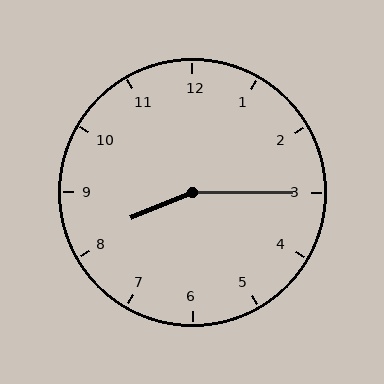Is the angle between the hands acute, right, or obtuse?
It is obtuse.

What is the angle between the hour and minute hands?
Approximately 158 degrees.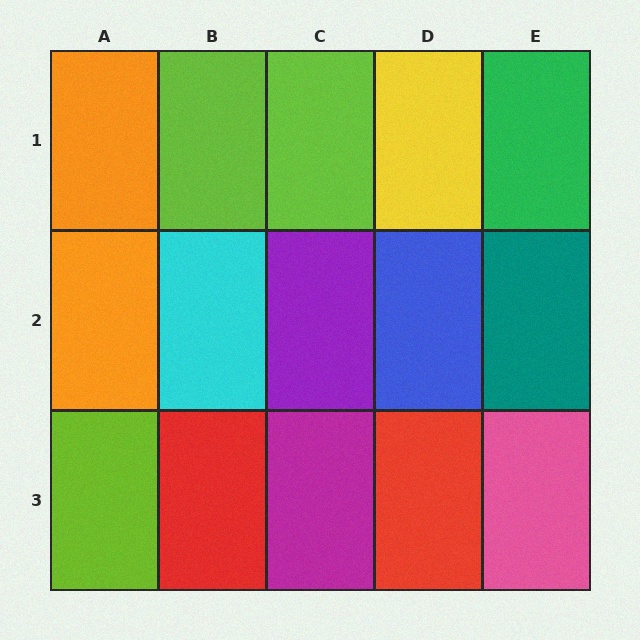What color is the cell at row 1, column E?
Green.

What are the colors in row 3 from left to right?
Lime, red, magenta, red, pink.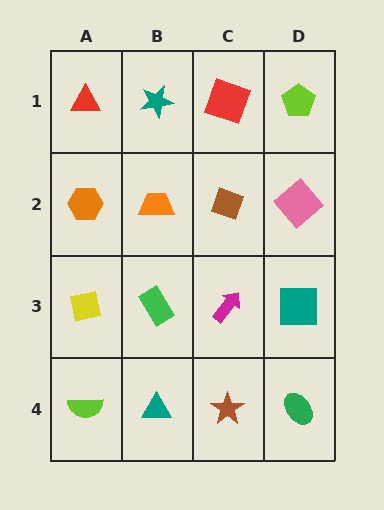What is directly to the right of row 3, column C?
A teal square.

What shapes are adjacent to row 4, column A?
A yellow square (row 3, column A), a teal triangle (row 4, column B).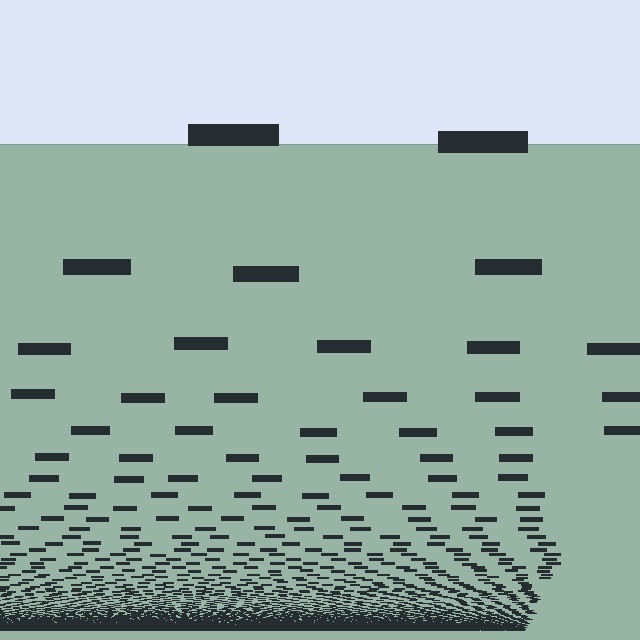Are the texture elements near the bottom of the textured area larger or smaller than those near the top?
Smaller. The gradient is inverted — elements near the bottom are smaller and denser.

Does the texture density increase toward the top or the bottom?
Density increases toward the bottom.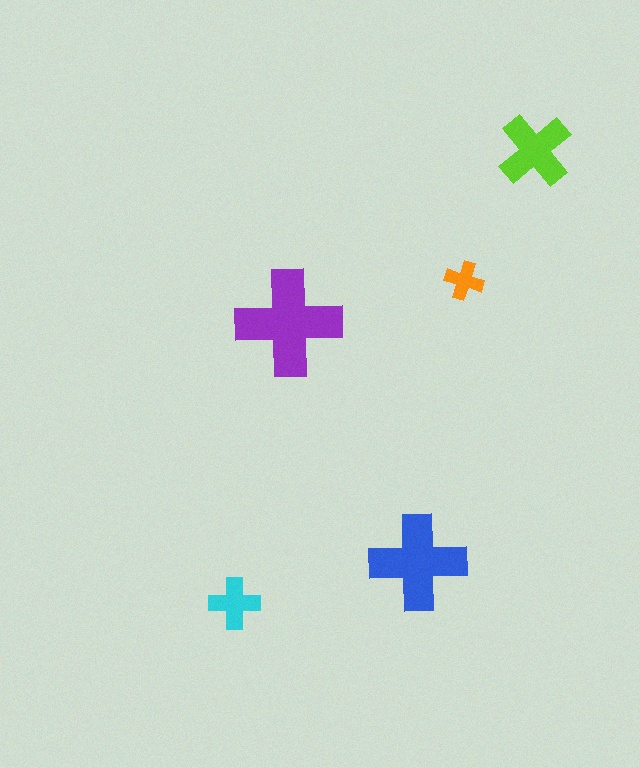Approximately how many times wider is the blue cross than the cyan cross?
About 2 times wider.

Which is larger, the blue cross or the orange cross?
The blue one.